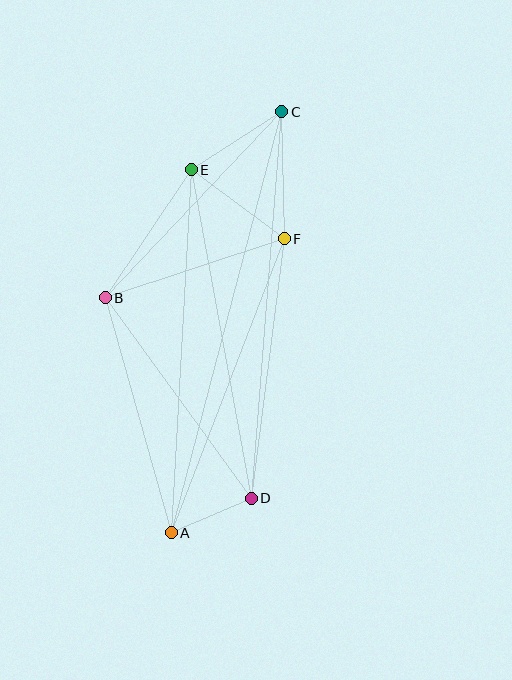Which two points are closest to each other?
Points A and D are closest to each other.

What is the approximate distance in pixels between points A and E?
The distance between A and E is approximately 364 pixels.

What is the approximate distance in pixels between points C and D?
The distance between C and D is approximately 388 pixels.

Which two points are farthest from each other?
Points A and C are farthest from each other.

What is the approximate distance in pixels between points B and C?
The distance between B and C is approximately 256 pixels.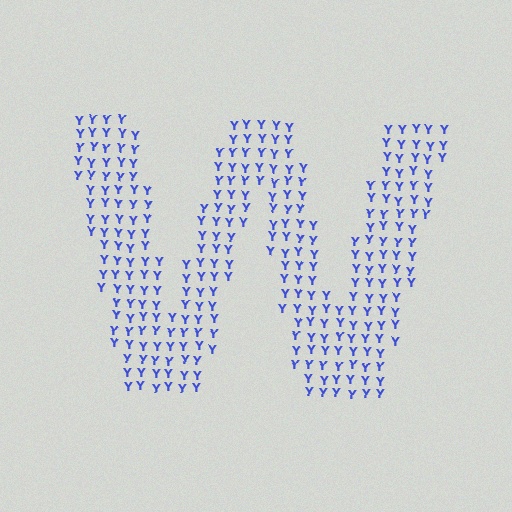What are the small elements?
The small elements are letter Y's.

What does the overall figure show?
The overall figure shows the letter W.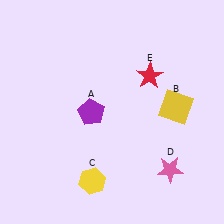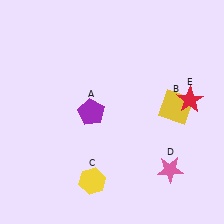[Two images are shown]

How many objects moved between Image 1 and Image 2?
1 object moved between the two images.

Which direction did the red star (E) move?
The red star (E) moved right.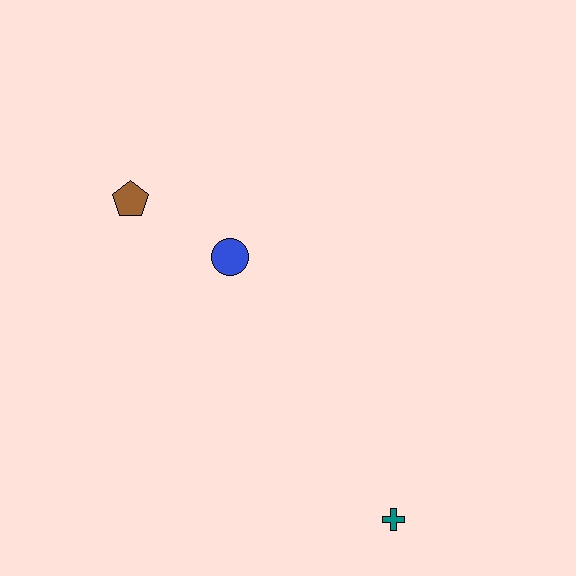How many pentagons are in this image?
There is 1 pentagon.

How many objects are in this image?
There are 3 objects.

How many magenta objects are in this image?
There are no magenta objects.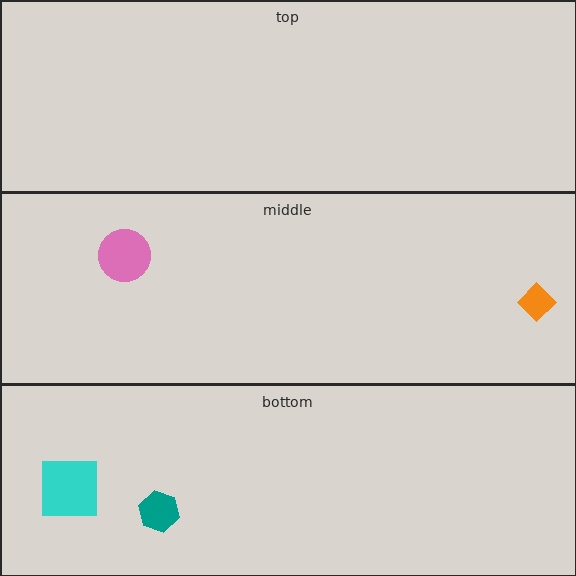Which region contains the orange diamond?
The middle region.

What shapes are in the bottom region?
The teal hexagon, the cyan square.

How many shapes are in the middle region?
2.